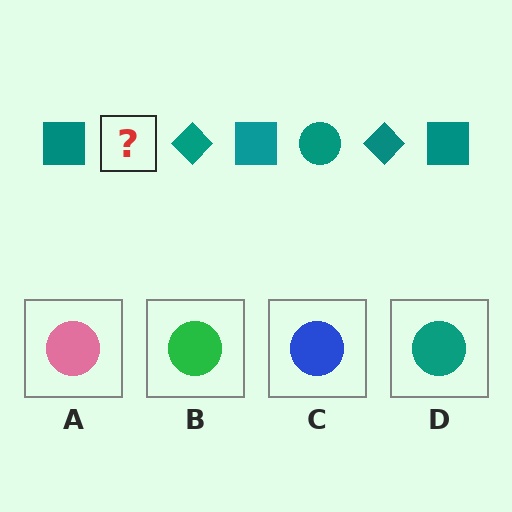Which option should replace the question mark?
Option D.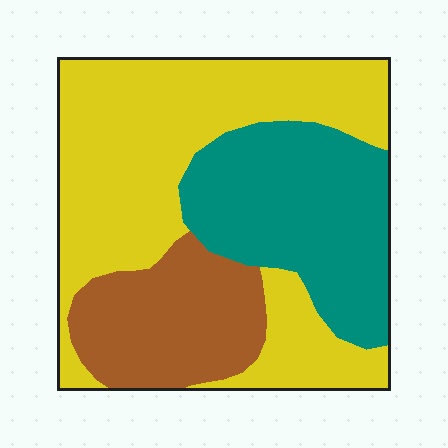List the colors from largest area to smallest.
From largest to smallest: yellow, teal, brown.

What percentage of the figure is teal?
Teal covers about 30% of the figure.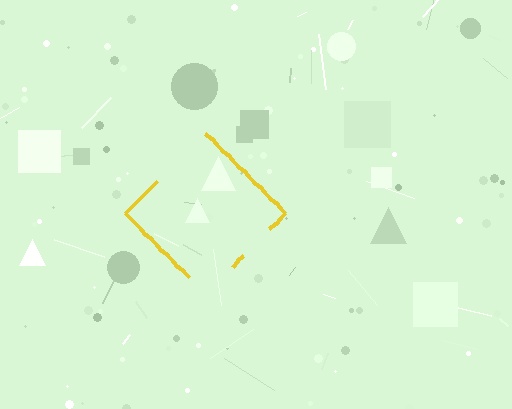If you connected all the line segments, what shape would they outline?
They would outline a diamond.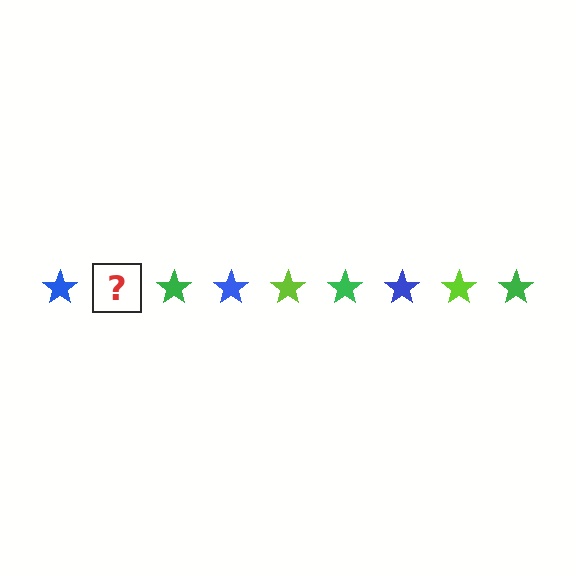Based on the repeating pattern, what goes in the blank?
The blank should be a lime star.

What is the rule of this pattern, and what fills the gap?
The rule is that the pattern cycles through blue, lime, green stars. The gap should be filled with a lime star.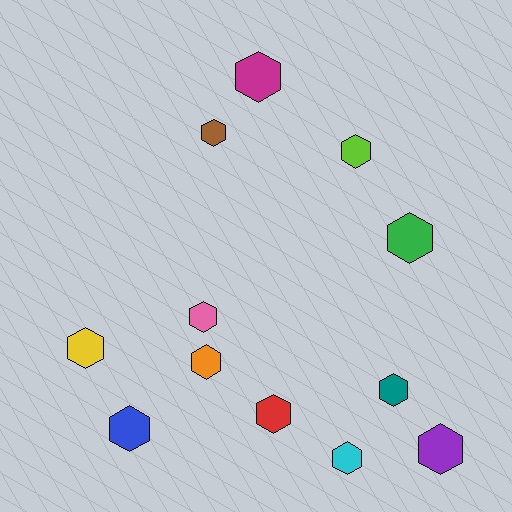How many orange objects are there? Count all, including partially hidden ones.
There is 1 orange object.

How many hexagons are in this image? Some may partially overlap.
There are 12 hexagons.